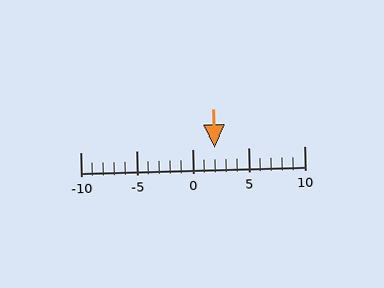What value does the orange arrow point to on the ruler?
The orange arrow points to approximately 2.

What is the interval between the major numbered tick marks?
The major tick marks are spaced 5 units apart.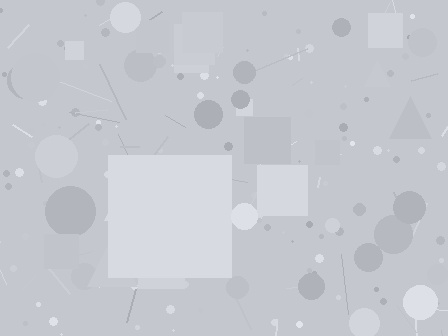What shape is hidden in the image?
A square is hidden in the image.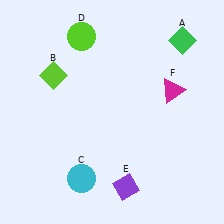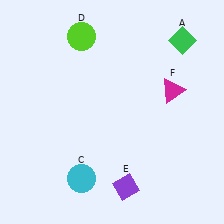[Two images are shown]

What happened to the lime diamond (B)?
The lime diamond (B) was removed in Image 2. It was in the top-left area of Image 1.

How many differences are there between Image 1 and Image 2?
There is 1 difference between the two images.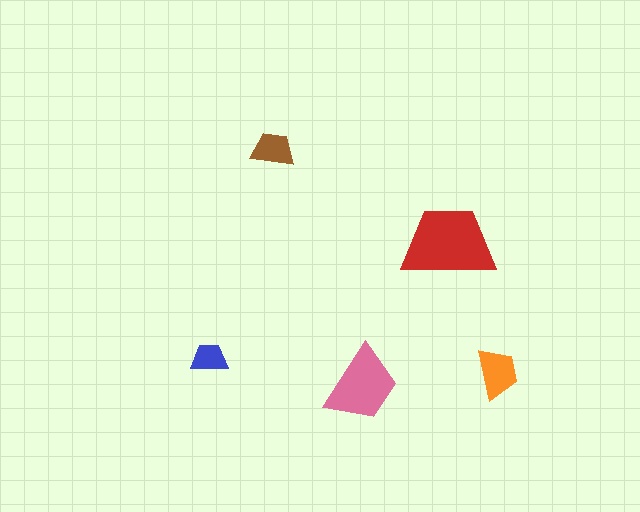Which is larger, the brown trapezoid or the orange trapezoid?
The orange one.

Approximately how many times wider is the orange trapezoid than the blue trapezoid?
About 1.5 times wider.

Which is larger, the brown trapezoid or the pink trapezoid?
The pink one.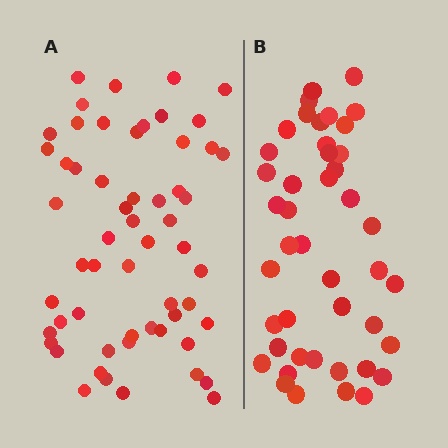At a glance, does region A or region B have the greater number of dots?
Region A (the left region) has more dots.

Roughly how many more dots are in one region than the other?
Region A has approximately 15 more dots than region B.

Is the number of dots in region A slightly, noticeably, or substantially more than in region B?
Region A has noticeably more, but not dramatically so. The ratio is roughly 1.3 to 1.